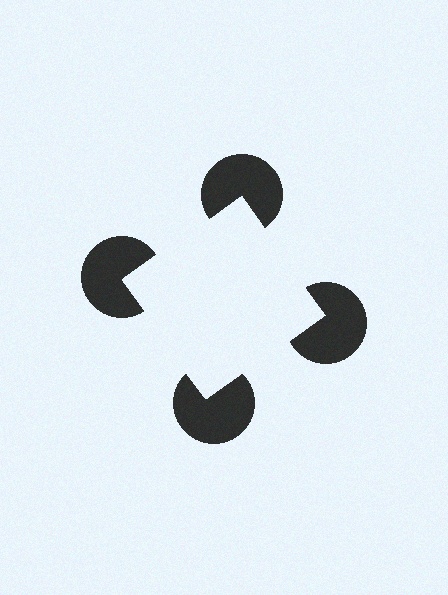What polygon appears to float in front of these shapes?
An illusory square — its edges are inferred from the aligned wedge cuts in the pac-man discs, not physically drawn.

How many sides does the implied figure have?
4 sides.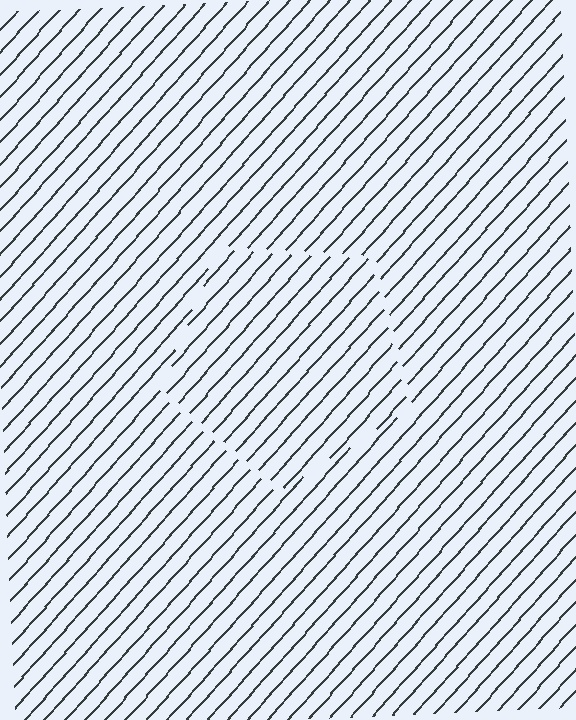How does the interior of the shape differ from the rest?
The interior of the shape contains the same grating, shifted by half a period — the contour is defined by the phase discontinuity where line-ends from the inner and outer gratings abut.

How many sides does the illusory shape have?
5 sides — the line-ends trace a pentagon.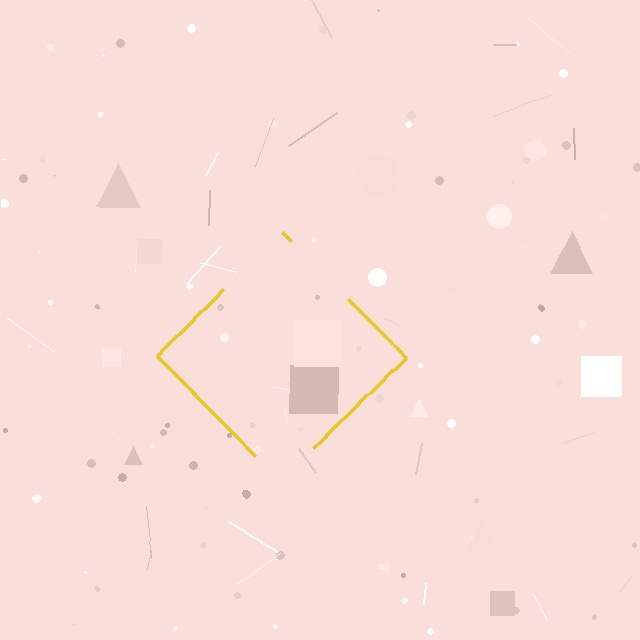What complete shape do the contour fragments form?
The contour fragments form a diamond.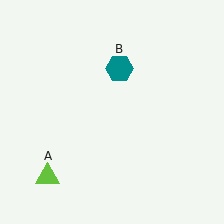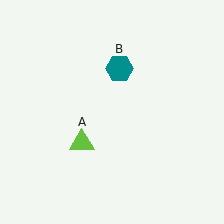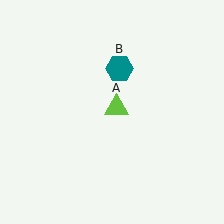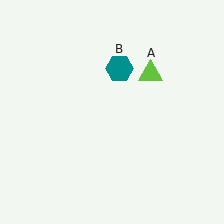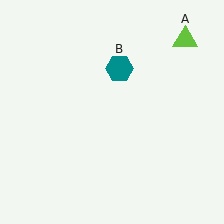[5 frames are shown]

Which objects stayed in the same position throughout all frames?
Teal hexagon (object B) remained stationary.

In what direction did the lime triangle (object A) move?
The lime triangle (object A) moved up and to the right.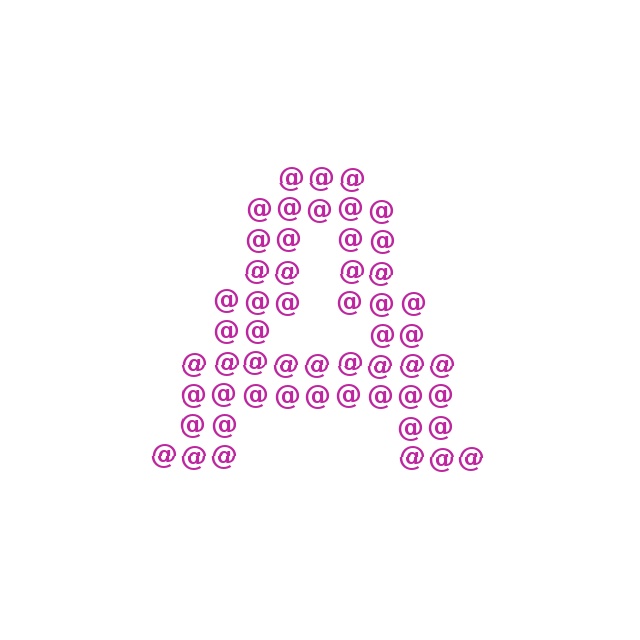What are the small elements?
The small elements are at signs.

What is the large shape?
The large shape is the letter A.